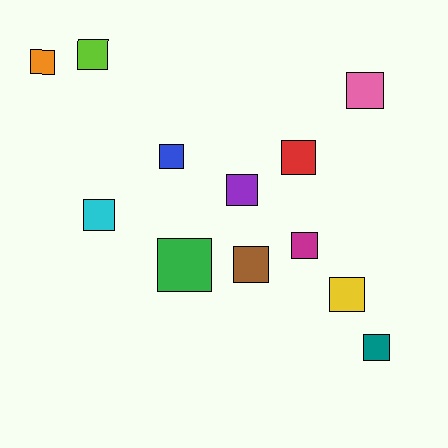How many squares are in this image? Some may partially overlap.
There are 12 squares.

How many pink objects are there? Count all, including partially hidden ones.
There is 1 pink object.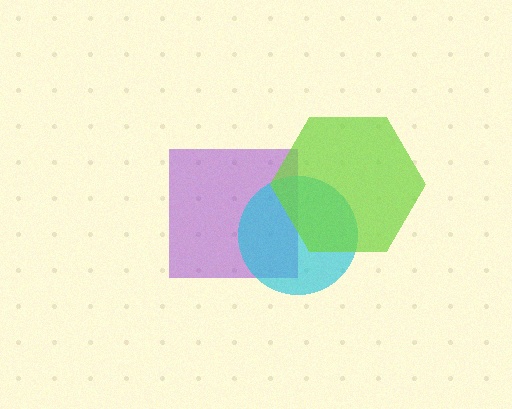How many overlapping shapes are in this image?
There are 3 overlapping shapes in the image.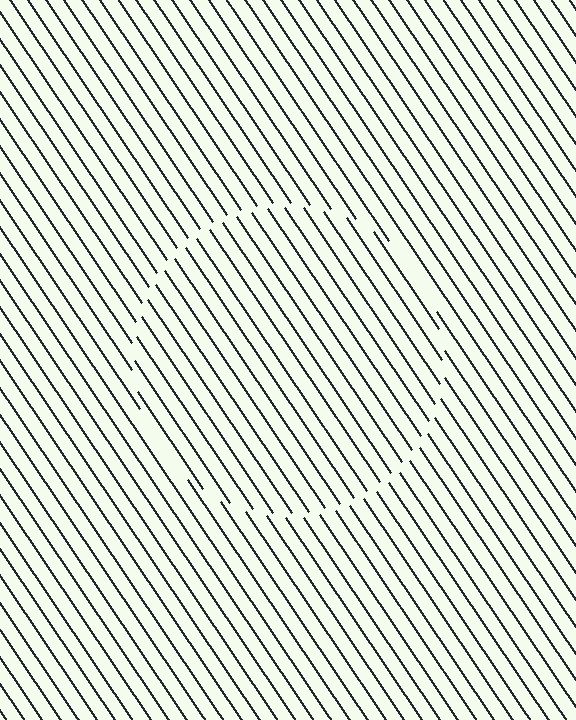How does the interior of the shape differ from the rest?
The interior of the shape contains the same grating, shifted by half a period — the contour is defined by the phase discontinuity where line-ends from the inner and outer gratings abut.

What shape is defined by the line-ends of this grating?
An illusory circle. The interior of the shape contains the same grating, shifted by half a period — the contour is defined by the phase discontinuity where line-ends from the inner and outer gratings abut.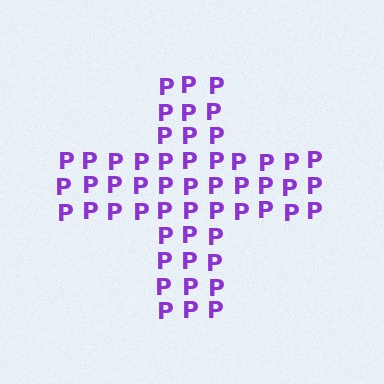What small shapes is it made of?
It is made of small letter P's.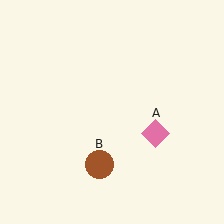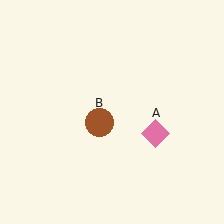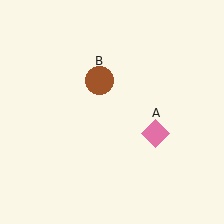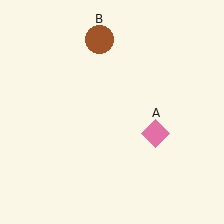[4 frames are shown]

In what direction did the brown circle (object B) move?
The brown circle (object B) moved up.